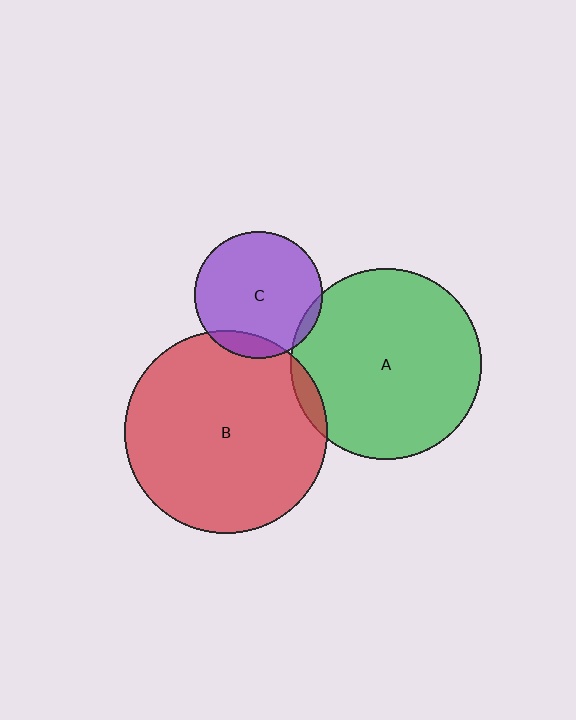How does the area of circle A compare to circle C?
Approximately 2.2 times.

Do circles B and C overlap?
Yes.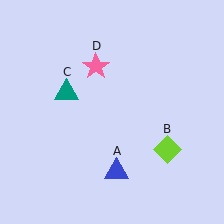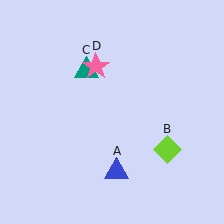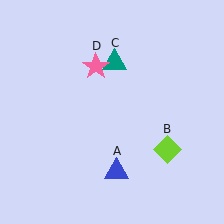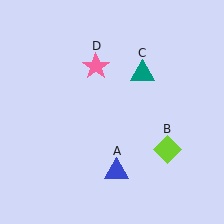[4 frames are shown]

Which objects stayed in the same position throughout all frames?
Blue triangle (object A) and lime diamond (object B) and pink star (object D) remained stationary.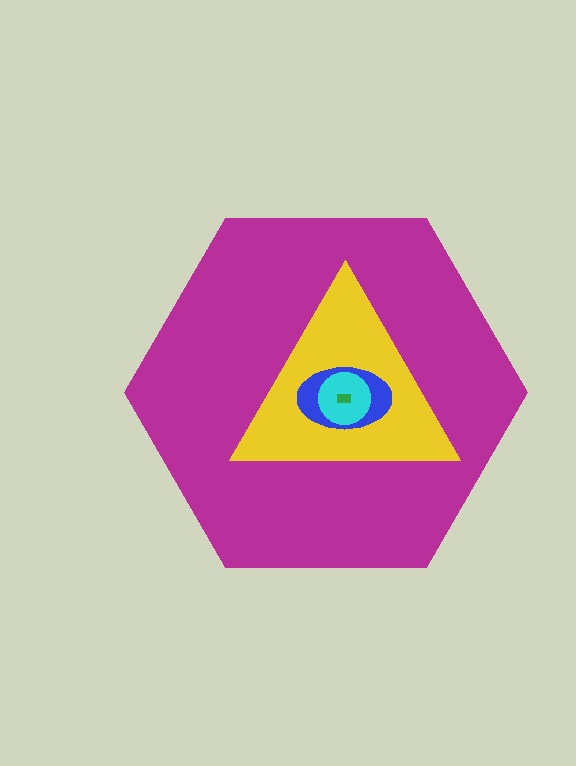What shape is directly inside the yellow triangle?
The blue ellipse.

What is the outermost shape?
The magenta hexagon.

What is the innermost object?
The green rectangle.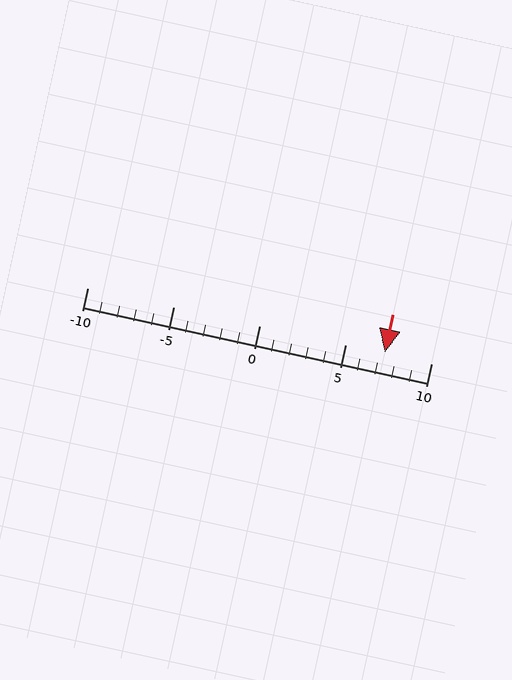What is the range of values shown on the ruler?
The ruler shows values from -10 to 10.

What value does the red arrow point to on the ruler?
The red arrow points to approximately 7.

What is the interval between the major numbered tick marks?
The major tick marks are spaced 5 units apart.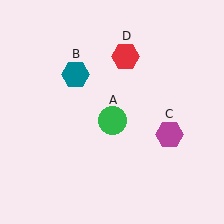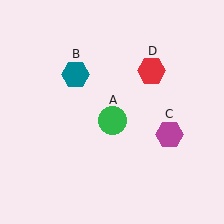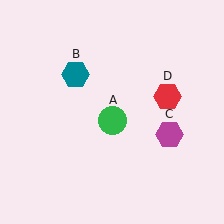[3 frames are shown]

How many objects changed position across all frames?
1 object changed position: red hexagon (object D).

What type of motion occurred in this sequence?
The red hexagon (object D) rotated clockwise around the center of the scene.